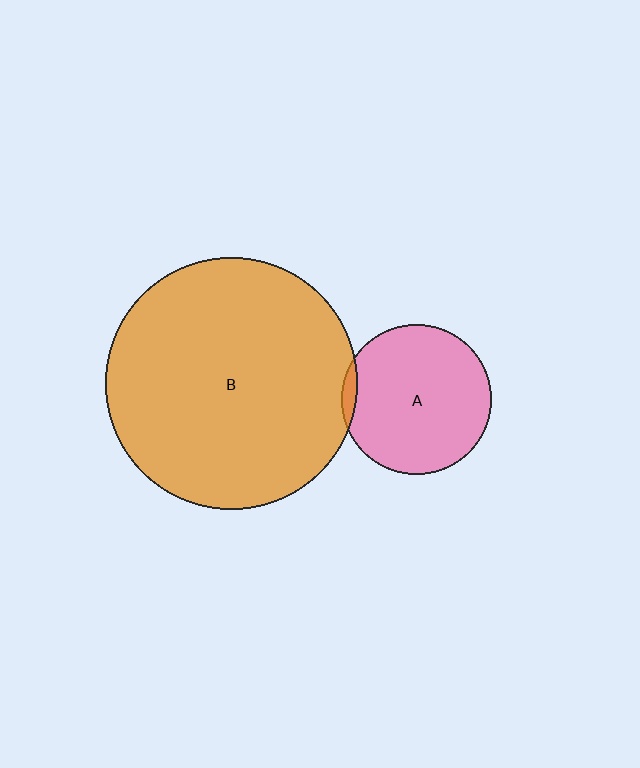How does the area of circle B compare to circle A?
Approximately 2.8 times.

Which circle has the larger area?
Circle B (orange).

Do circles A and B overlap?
Yes.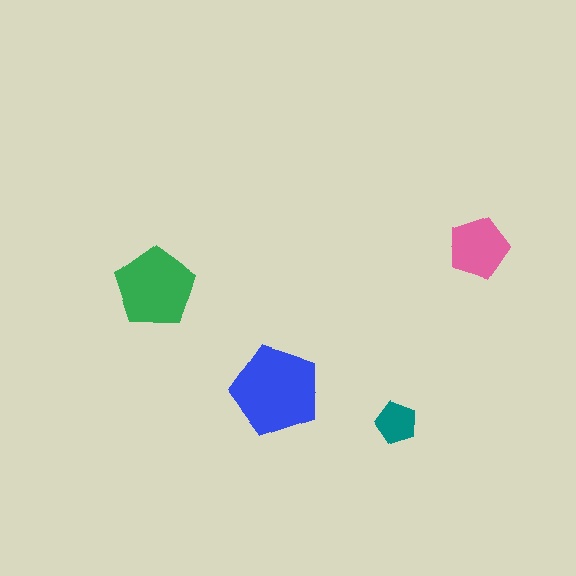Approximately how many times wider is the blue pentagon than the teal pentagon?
About 2 times wider.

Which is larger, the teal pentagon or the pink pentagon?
The pink one.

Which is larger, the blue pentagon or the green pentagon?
The blue one.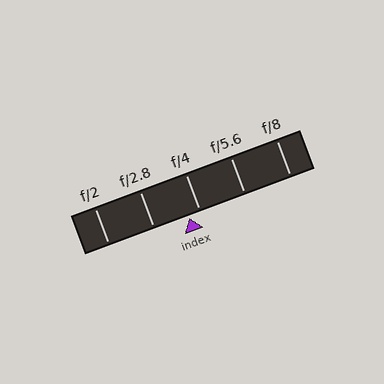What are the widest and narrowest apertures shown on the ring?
The widest aperture shown is f/2 and the narrowest is f/8.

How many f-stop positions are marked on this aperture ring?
There are 5 f-stop positions marked.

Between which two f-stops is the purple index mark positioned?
The index mark is between f/2.8 and f/4.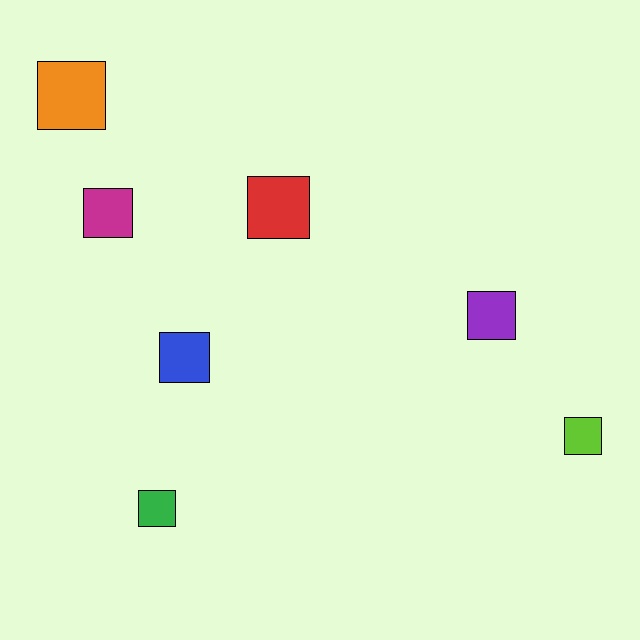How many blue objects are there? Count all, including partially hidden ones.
There is 1 blue object.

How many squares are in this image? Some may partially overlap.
There are 7 squares.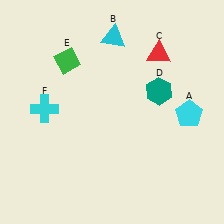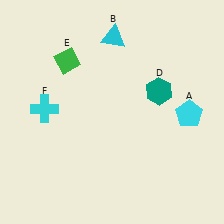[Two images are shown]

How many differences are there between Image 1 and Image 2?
There is 1 difference between the two images.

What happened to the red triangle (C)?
The red triangle (C) was removed in Image 2. It was in the top-right area of Image 1.